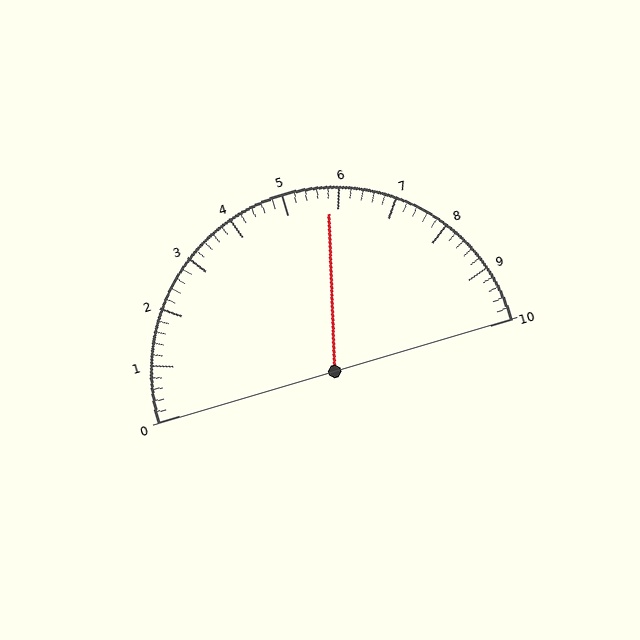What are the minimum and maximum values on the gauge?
The gauge ranges from 0 to 10.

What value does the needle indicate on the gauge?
The needle indicates approximately 5.8.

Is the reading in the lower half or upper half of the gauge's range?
The reading is in the upper half of the range (0 to 10).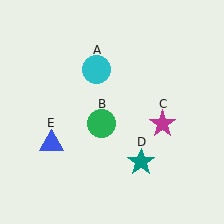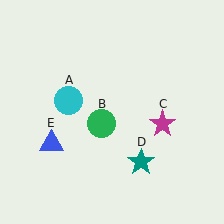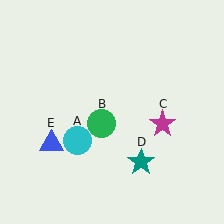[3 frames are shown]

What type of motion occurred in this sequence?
The cyan circle (object A) rotated counterclockwise around the center of the scene.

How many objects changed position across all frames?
1 object changed position: cyan circle (object A).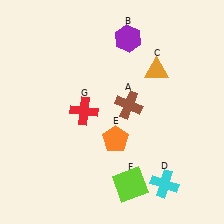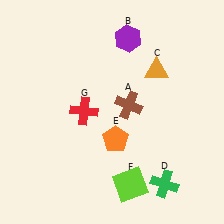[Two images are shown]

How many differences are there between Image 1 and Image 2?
There is 1 difference between the two images.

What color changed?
The cross (D) changed from cyan in Image 1 to green in Image 2.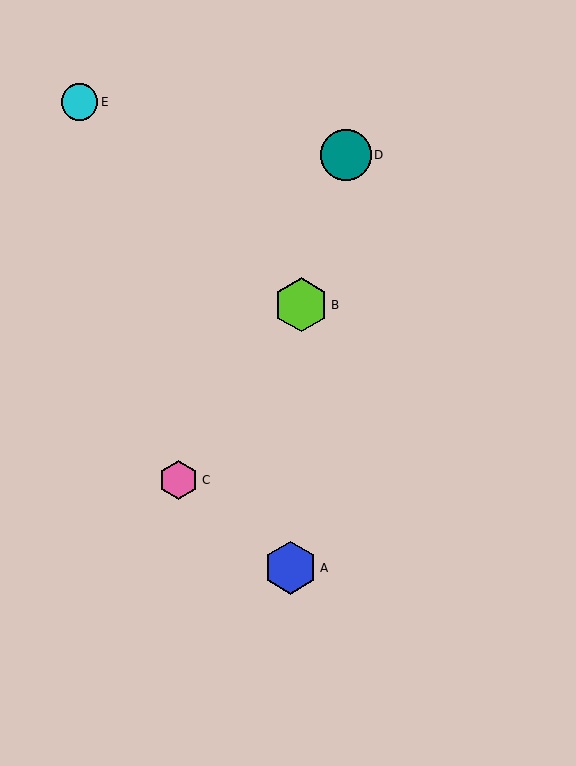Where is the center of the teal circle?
The center of the teal circle is at (346, 155).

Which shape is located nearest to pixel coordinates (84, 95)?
The cyan circle (labeled E) at (79, 102) is nearest to that location.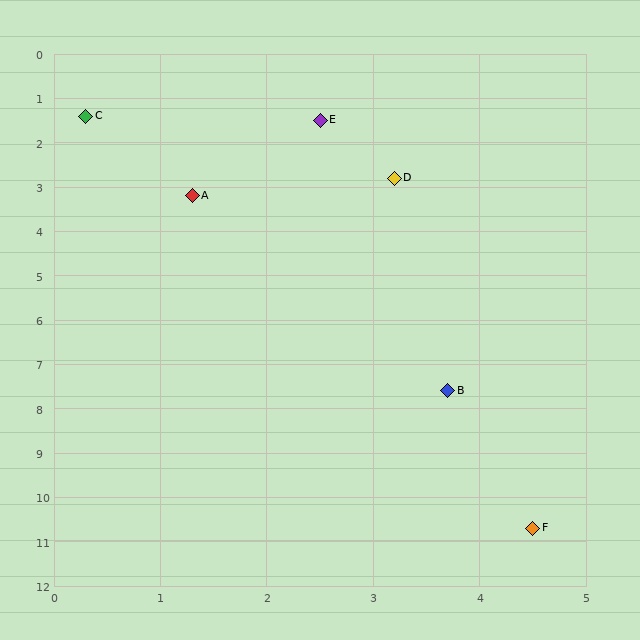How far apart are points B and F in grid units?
Points B and F are about 3.2 grid units apart.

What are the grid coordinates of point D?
Point D is at approximately (3.2, 2.8).